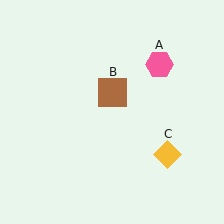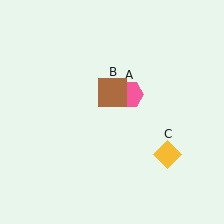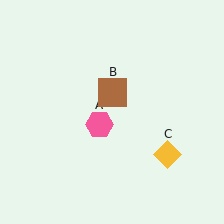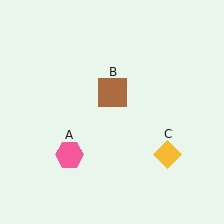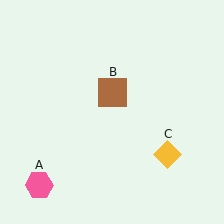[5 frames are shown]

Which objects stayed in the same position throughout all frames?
Brown square (object B) and yellow diamond (object C) remained stationary.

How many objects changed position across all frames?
1 object changed position: pink hexagon (object A).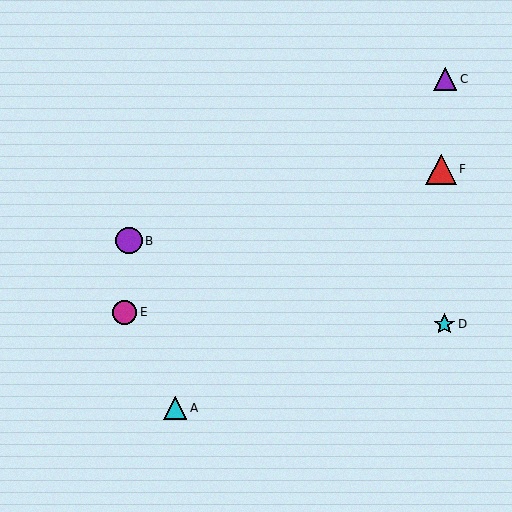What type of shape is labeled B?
Shape B is a purple circle.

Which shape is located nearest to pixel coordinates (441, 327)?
The cyan star (labeled D) at (444, 324) is nearest to that location.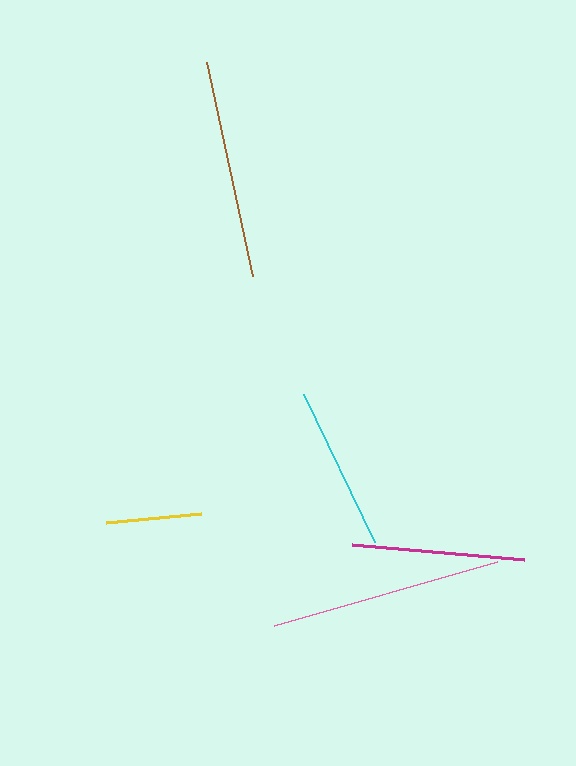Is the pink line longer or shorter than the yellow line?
The pink line is longer than the yellow line.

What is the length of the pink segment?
The pink segment is approximately 231 pixels long.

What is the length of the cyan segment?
The cyan segment is approximately 164 pixels long.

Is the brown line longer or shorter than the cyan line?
The brown line is longer than the cyan line.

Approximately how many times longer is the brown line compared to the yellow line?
The brown line is approximately 2.3 times the length of the yellow line.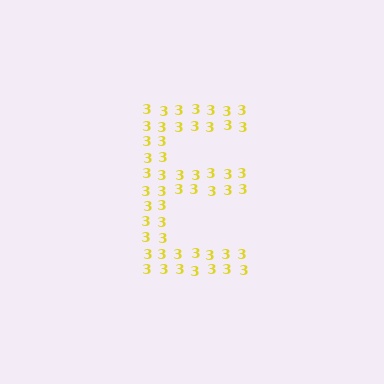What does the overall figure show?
The overall figure shows the letter E.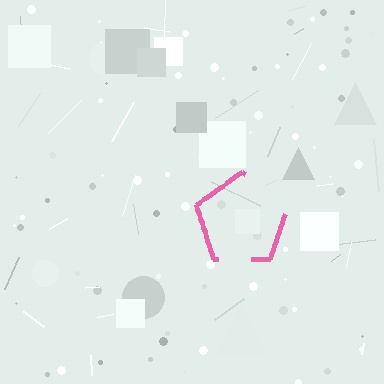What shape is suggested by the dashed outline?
The dashed outline suggests a pentagon.